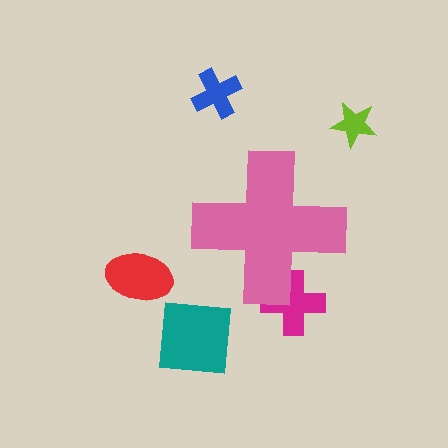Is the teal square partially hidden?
No, the teal square is fully visible.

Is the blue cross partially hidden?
No, the blue cross is fully visible.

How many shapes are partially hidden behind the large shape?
1 shape is partially hidden.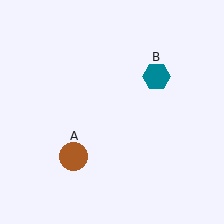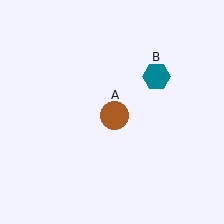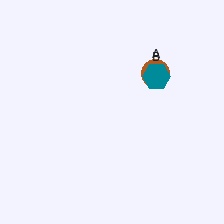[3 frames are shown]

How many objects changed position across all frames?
1 object changed position: brown circle (object A).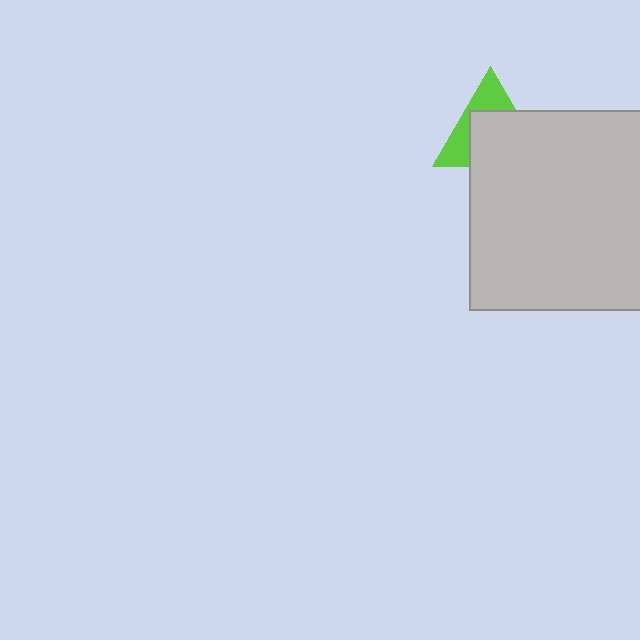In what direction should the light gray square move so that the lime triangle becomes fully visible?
The light gray square should move down. That is the shortest direction to clear the overlap and leave the lime triangle fully visible.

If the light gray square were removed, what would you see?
You would see the complete lime triangle.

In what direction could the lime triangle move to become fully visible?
The lime triangle could move up. That would shift it out from behind the light gray square entirely.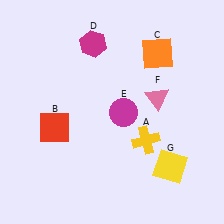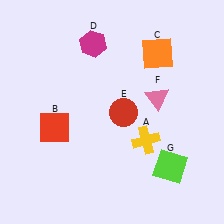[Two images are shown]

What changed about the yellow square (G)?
In Image 1, G is yellow. In Image 2, it changed to lime.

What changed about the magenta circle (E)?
In Image 1, E is magenta. In Image 2, it changed to red.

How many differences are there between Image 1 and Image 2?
There are 2 differences between the two images.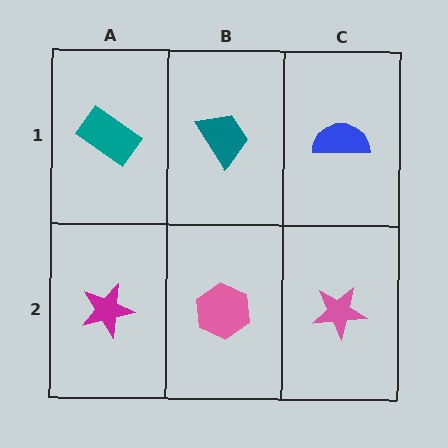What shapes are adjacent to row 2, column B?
A teal trapezoid (row 1, column B), a magenta star (row 2, column A), a pink star (row 2, column C).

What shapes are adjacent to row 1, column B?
A pink hexagon (row 2, column B), a teal rectangle (row 1, column A), a blue semicircle (row 1, column C).